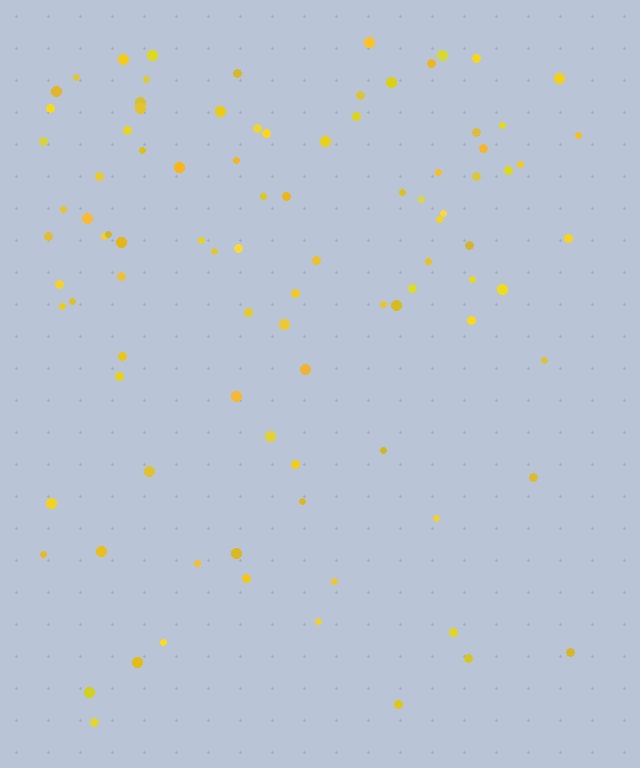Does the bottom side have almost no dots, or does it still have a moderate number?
Still a moderate number, just noticeably fewer than the top.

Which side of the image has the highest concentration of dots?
The top.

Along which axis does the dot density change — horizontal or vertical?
Vertical.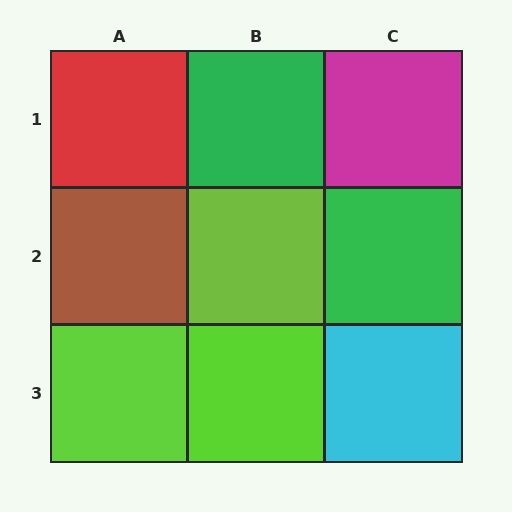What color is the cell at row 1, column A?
Red.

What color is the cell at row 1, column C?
Magenta.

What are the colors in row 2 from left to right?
Brown, lime, green.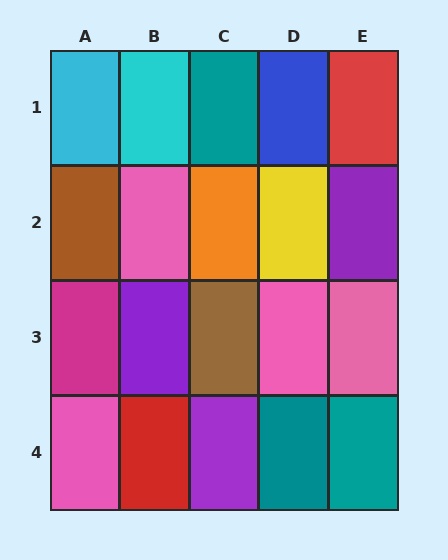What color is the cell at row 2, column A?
Brown.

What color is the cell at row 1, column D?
Blue.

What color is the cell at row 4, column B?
Red.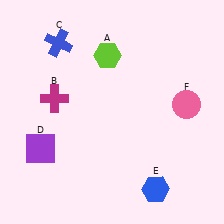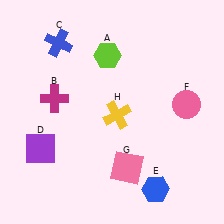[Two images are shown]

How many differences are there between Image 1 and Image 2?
There are 2 differences between the two images.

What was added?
A pink square (G), a yellow cross (H) were added in Image 2.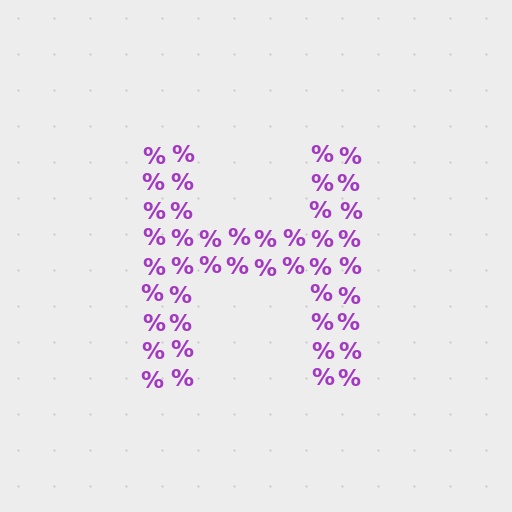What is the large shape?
The large shape is the letter H.